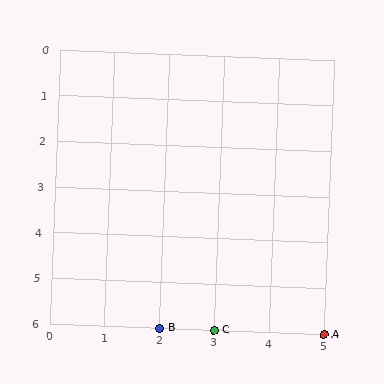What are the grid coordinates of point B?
Point B is at grid coordinates (2, 6).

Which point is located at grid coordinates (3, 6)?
Point C is at (3, 6).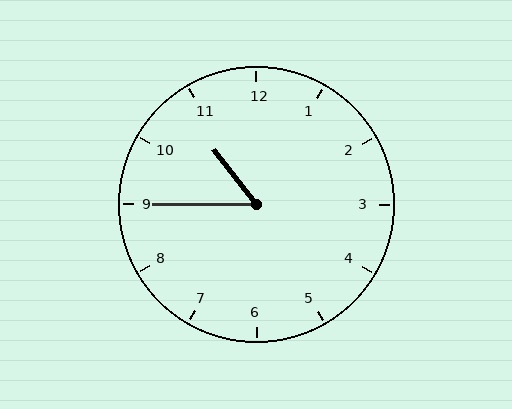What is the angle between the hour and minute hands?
Approximately 52 degrees.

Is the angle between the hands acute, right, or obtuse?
It is acute.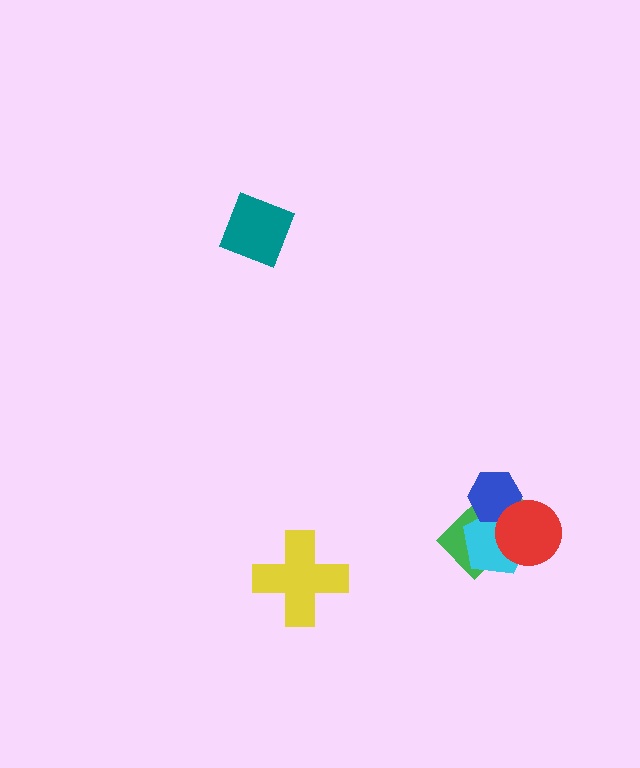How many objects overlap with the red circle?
3 objects overlap with the red circle.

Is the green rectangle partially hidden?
Yes, it is partially covered by another shape.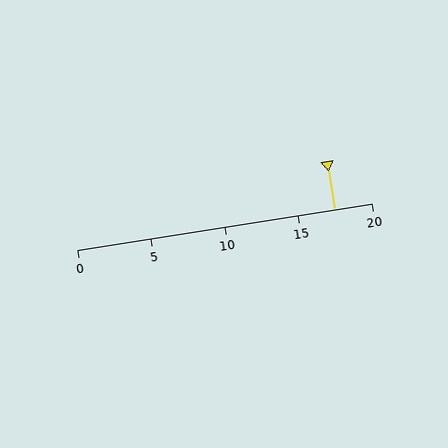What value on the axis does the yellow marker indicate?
The marker indicates approximately 17.5.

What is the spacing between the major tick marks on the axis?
The major ticks are spaced 5 apart.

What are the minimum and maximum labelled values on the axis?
The axis runs from 0 to 20.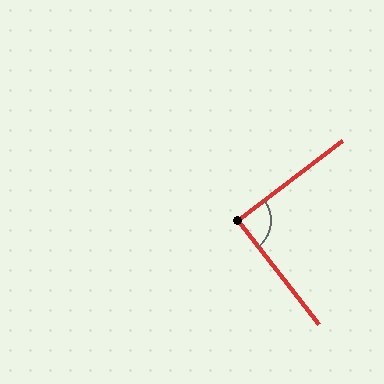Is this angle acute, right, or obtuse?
It is approximately a right angle.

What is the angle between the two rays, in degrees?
Approximately 89 degrees.